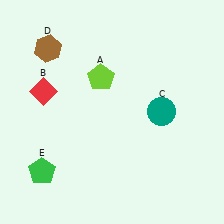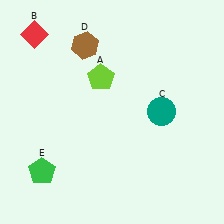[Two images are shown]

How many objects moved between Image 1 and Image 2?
2 objects moved between the two images.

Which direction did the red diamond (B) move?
The red diamond (B) moved up.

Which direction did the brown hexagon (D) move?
The brown hexagon (D) moved right.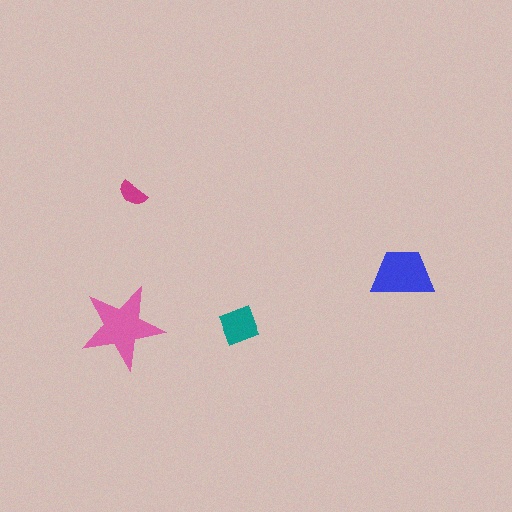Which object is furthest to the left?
The pink star is leftmost.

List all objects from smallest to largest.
The magenta semicircle, the teal diamond, the blue trapezoid, the pink star.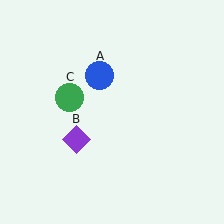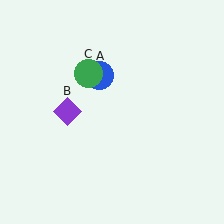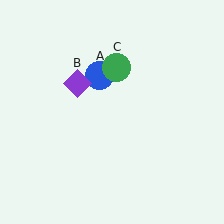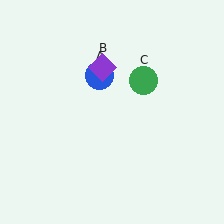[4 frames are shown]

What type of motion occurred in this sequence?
The purple diamond (object B), green circle (object C) rotated clockwise around the center of the scene.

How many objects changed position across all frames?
2 objects changed position: purple diamond (object B), green circle (object C).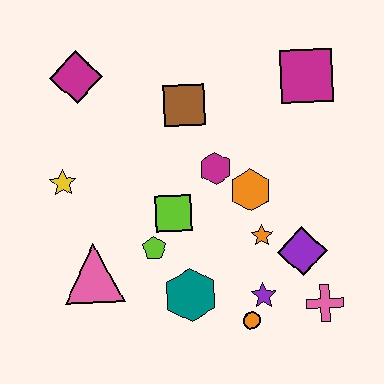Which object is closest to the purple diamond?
The orange star is closest to the purple diamond.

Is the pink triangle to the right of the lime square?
No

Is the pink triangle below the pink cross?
No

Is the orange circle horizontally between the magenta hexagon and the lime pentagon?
No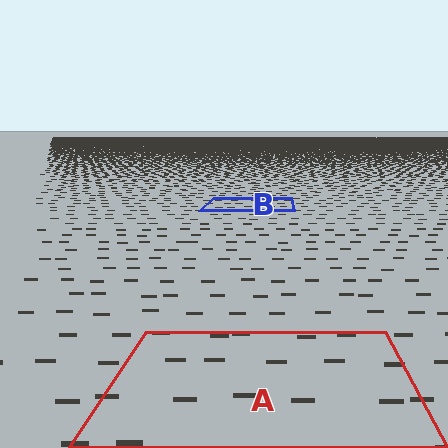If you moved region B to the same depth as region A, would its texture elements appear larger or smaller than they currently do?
They would appear larger. At a closer depth, the same texture elements are projected at a bigger on-screen size.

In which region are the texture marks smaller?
The texture marks are smaller in region B, because it is farther away.